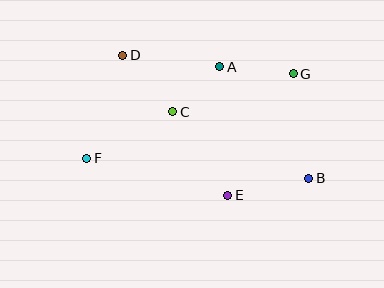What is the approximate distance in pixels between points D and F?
The distance between D and F is approximately 109 pixels.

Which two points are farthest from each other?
Points F and G are farthest from each other.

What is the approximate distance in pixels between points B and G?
The distance between B and G is approximately 105 pixels.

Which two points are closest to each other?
Points A and C are closest to each other.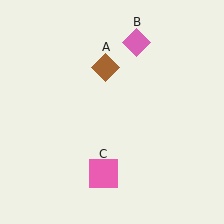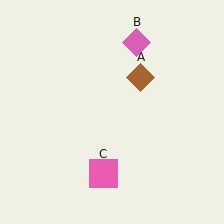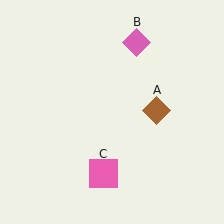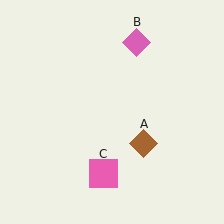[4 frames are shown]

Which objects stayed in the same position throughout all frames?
Pink diamond (object B) and pink square (object C) remained stationary.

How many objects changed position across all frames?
1 object changed position: brown diamond (object A).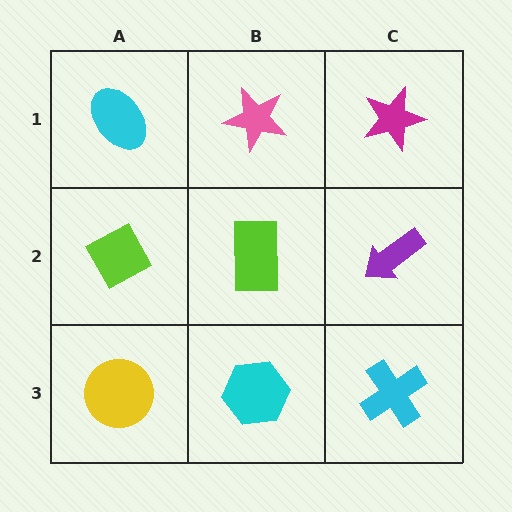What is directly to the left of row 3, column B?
A yellow circle.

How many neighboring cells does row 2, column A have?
3.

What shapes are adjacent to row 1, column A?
A lime diamond (row 2, column A), a pink star (row 1, column B).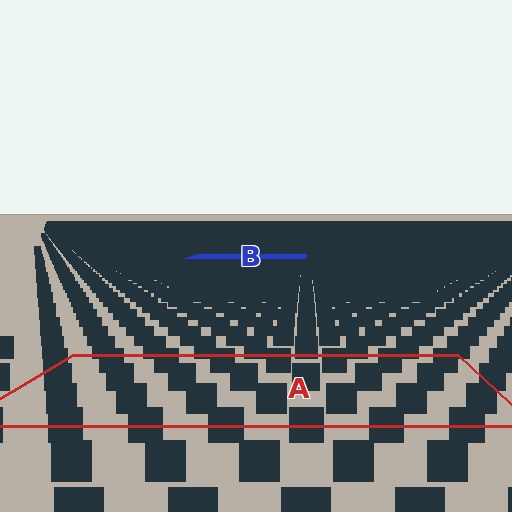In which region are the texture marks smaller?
The texture marks are smaller in region B, because it is farther away.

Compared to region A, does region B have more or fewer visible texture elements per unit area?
Region B has more texture elements per unit area — they are packed more densely because it is farther away.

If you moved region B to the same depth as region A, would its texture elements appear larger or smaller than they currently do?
They would appear larger. At a closer depth, the same texture elements are projected at a bigger on-screen size.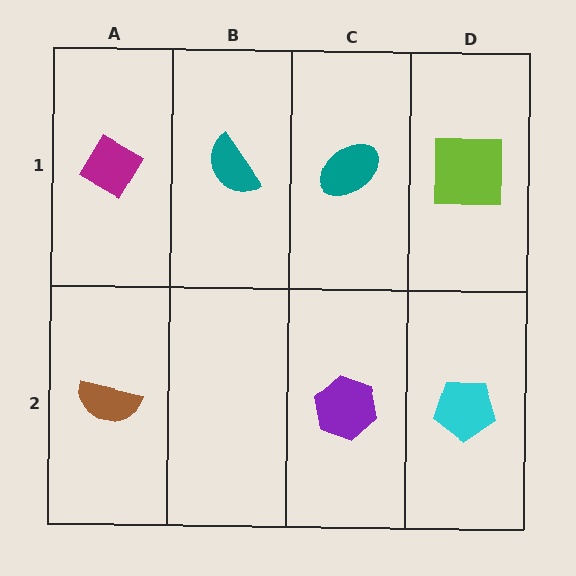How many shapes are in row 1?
4 shapes.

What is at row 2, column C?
A purple hexagon.